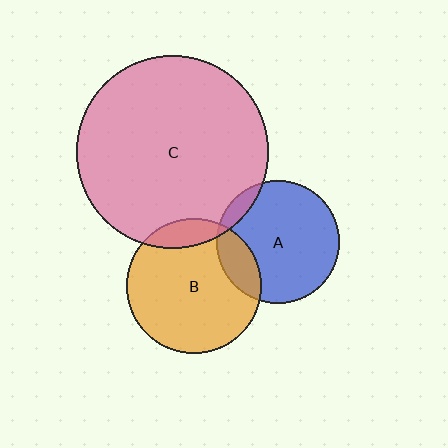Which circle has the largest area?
Circle C (pink).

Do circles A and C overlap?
Yes.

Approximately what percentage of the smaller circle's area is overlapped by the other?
Approximately 10%.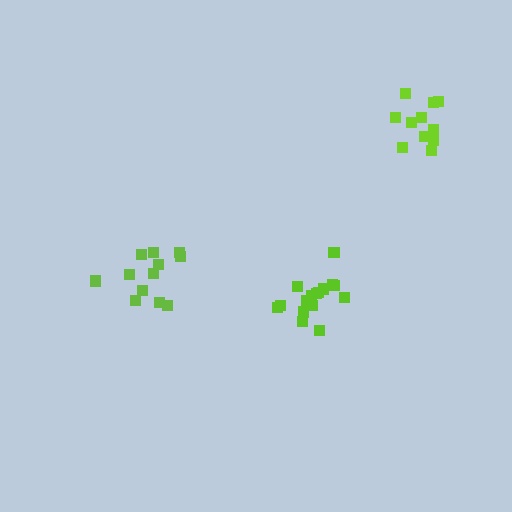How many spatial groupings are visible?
There are 3 spatial groupings.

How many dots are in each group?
Group 1: 12 dots, Group 2: 16 dots, Group 3: 11 dots (39 total).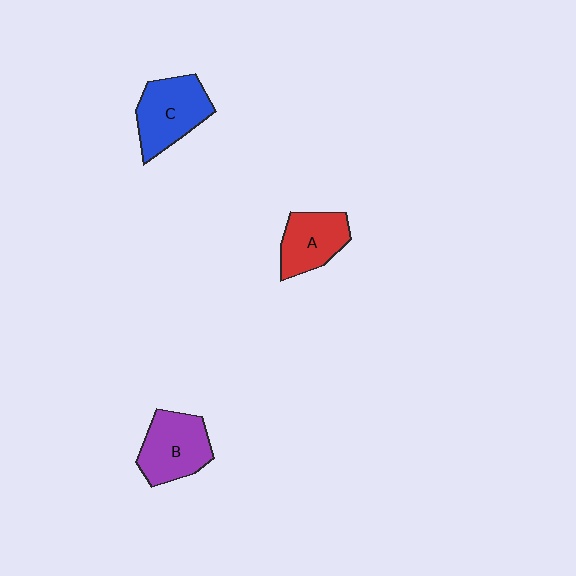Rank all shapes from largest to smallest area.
From largest to smallest: C (blue), B (purple), A (red).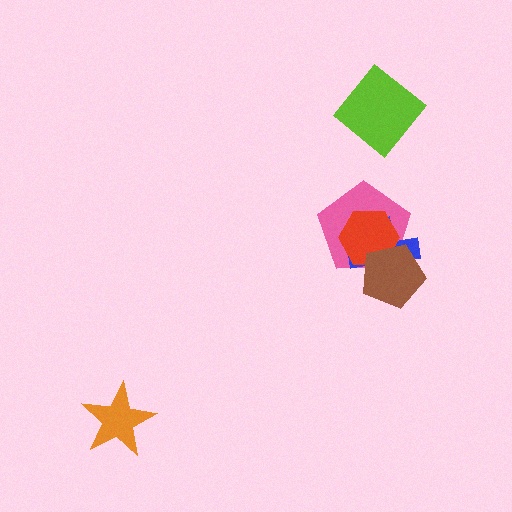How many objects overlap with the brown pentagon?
3 objects overlap with the brown pentagon.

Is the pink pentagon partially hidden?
Yes, it is partially covered by another shape.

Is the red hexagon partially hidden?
Yes, it is partially covered by another shape.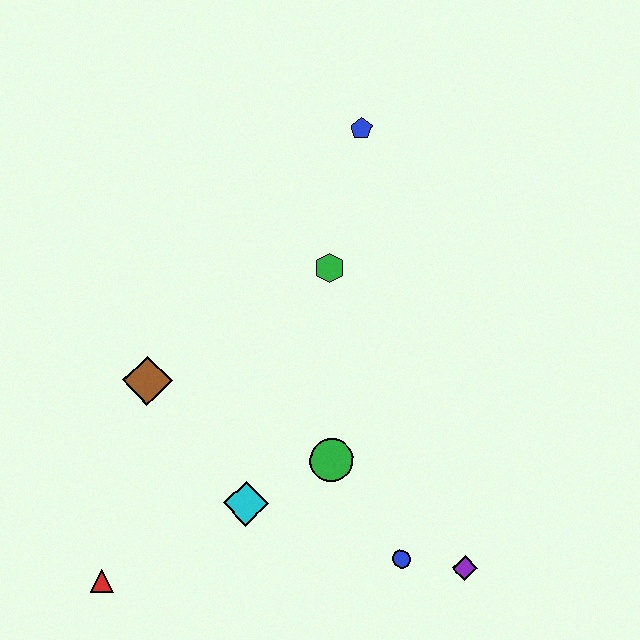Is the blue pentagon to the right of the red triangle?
Yes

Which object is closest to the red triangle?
The cyan diamond is closest to the red triangle.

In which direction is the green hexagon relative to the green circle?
The green hexagon is above the green circle.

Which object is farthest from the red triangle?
The blue pentagon is farthest from the red triangle.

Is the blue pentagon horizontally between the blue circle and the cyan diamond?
Yes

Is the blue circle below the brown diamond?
Yes